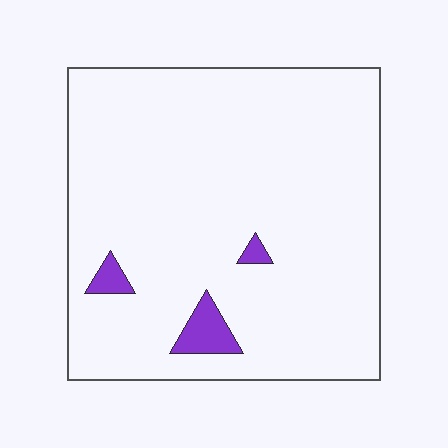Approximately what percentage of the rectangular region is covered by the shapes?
Approximately 5%.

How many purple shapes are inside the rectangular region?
3.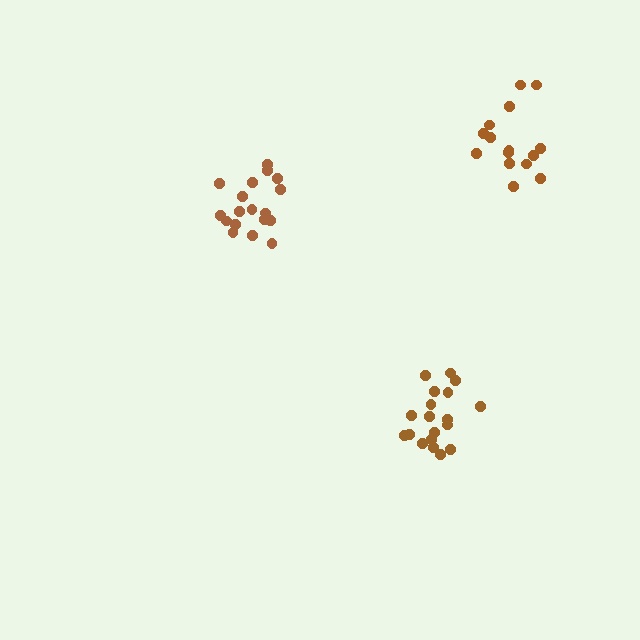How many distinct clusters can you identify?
There are 3 distinct clusters.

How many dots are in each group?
Group 1: 18 dots, Group 2: 19 dots, Group 3: 15 dots (52 total).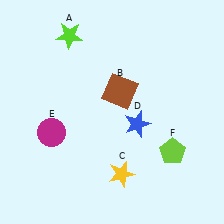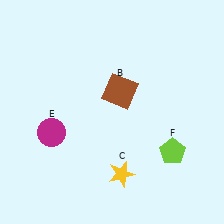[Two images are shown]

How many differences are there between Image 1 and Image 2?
There are 2 differences between the two images.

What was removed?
The lime star (A), the blue star (D) were removed in Image 2.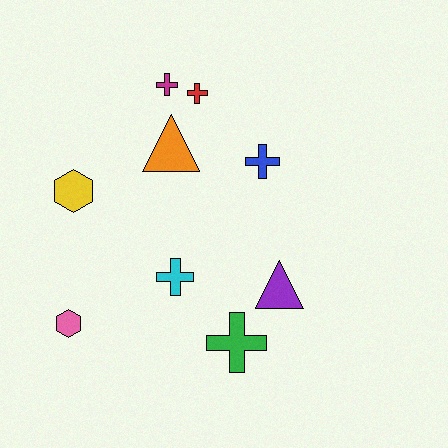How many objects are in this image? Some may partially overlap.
There are 9 objects.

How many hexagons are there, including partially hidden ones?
There are 2 hexagons.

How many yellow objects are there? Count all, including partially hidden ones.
There is 1 yellow object.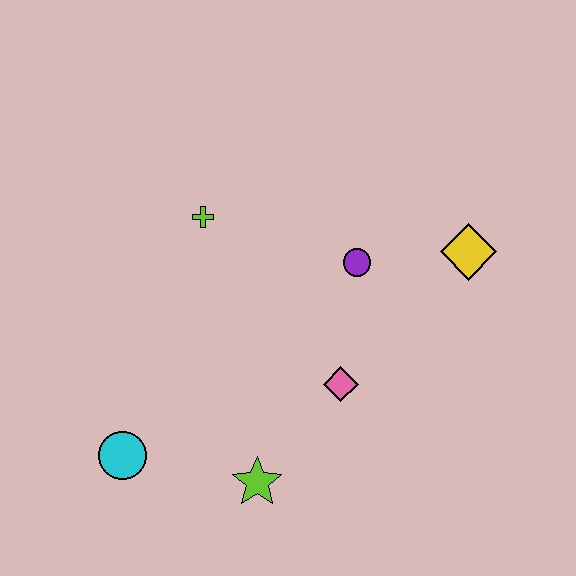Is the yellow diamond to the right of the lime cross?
Yes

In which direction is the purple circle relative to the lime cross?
The purple circle is to the right of the lime cross.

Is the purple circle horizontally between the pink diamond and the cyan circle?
No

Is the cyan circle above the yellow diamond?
No